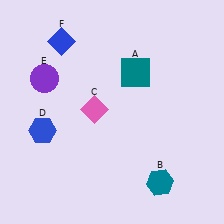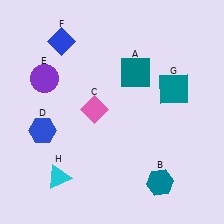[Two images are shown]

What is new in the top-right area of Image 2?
A teal square (G) was added in the top-right area of Image 2.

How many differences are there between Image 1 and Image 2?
There are 2 differences between the two images.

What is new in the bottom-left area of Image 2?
A cyan triangle (H) was added in the bottom-left area of Image 2.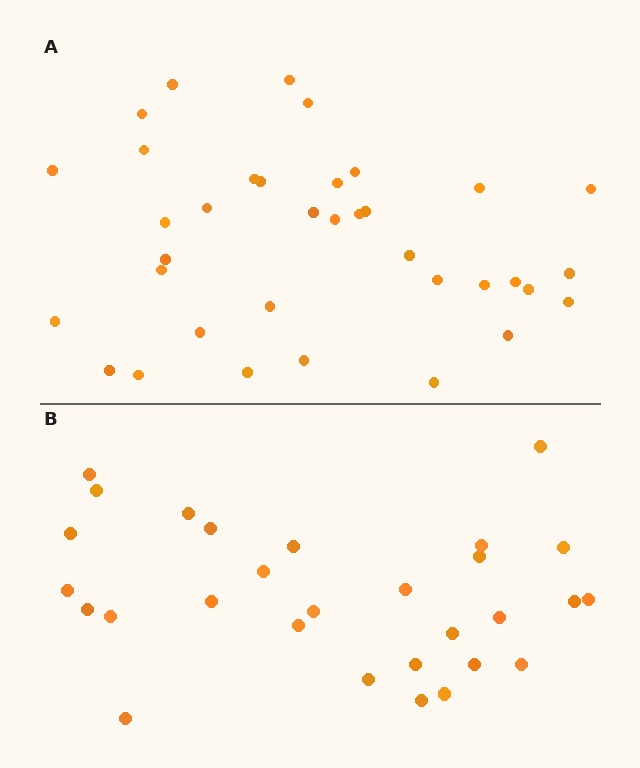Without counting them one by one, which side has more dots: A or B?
Region A (the top region) has more dots.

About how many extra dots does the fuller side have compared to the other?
Region A has roughly 8 or so more dots than region B.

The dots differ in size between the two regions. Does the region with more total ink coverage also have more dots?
No. Region B has more total ink coverage because its dots are larger, but region A actually contains more individual dots. Total area can be misleading — the number of items is what matters here.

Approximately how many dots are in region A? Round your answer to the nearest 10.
About 40 dots. (The exact count is 36, which rounds to 40.)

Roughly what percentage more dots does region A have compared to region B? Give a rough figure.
About 25% more.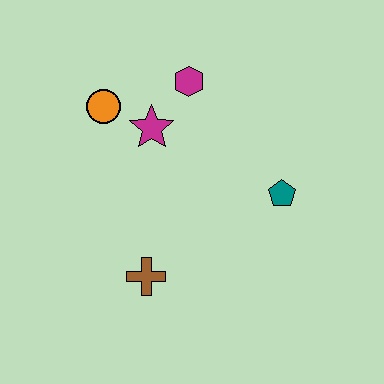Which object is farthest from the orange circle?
The teal pentagon is farthest from the orange circle.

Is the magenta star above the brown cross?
Yes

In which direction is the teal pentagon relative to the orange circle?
The teal pentagon is to the right of the orange circle.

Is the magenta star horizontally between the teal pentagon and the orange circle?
Yes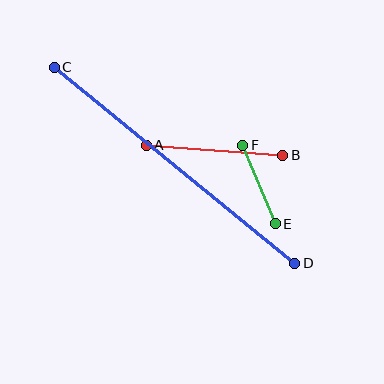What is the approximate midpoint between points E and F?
The midpoint is at approximately (259, 185) pixels.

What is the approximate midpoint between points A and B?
The midpoint is at approximately (215, 150) pixels.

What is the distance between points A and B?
The distance is approximately 137 pixels.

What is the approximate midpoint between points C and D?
The midpoint is at approximately (175, 165) pixels.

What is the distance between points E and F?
The distance is approximately 85 pixels.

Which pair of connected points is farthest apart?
Points C and D are farthest apart.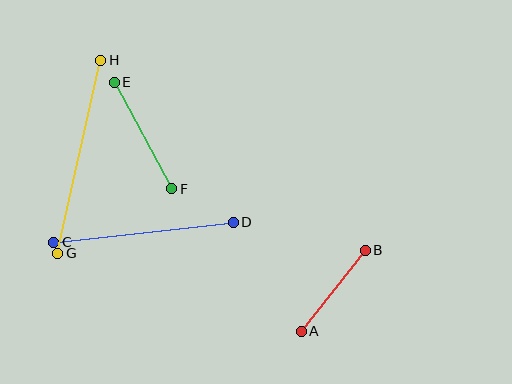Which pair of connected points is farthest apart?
Points G and H are farthest apart.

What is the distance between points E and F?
The distance is approximately 121 pixels.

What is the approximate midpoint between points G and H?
The midpoint is at approximately (79, 157) pixels.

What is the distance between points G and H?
The distance is approximately 198 pixels.